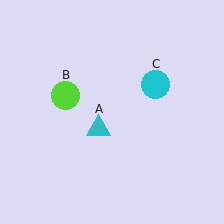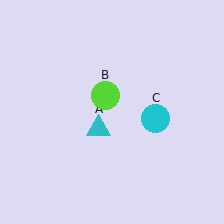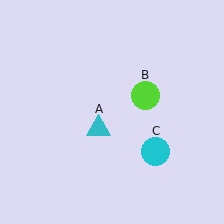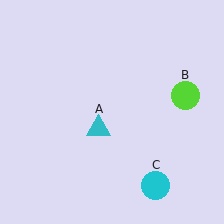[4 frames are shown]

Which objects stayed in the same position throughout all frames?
Cyan triangle (object A) remained stationary.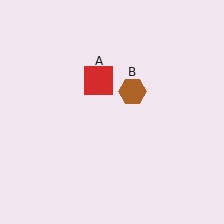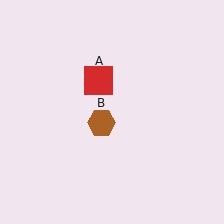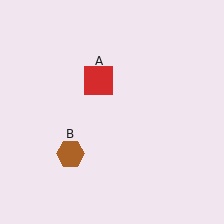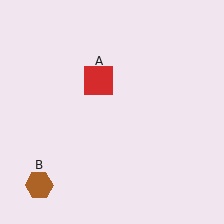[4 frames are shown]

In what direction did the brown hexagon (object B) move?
The brown hexagon (object B) moved down and to the left.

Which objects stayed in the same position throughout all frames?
Red square (object A) remained stationary.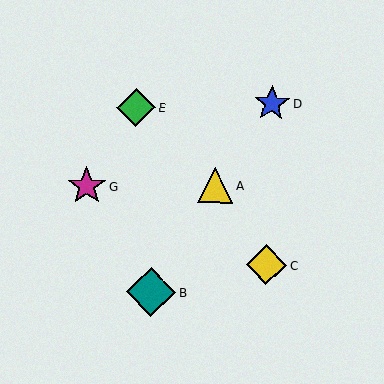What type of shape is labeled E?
Shape E is a green diamond.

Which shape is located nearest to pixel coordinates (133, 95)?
The green diamond (labeled E) at (136, 108) is nearest to that location.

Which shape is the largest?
The teal diamond (labeled B) is the largest.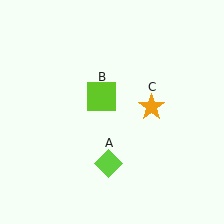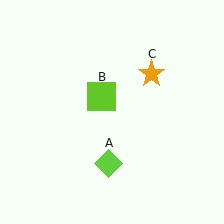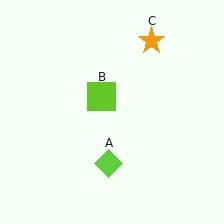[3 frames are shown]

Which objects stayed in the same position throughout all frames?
Lime diamond (object A) and lime square (object B) remained stationary.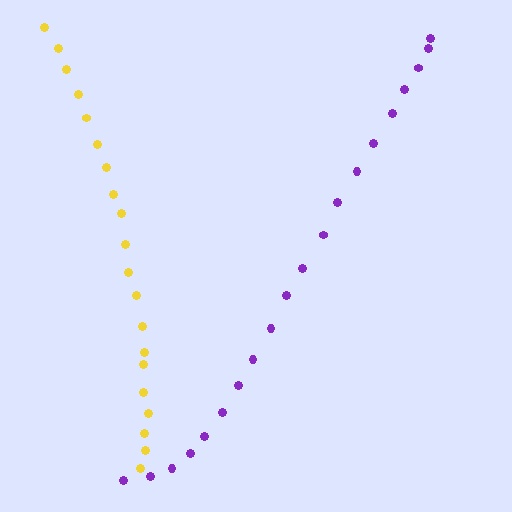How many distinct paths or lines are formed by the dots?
There are 2 distinct paths.